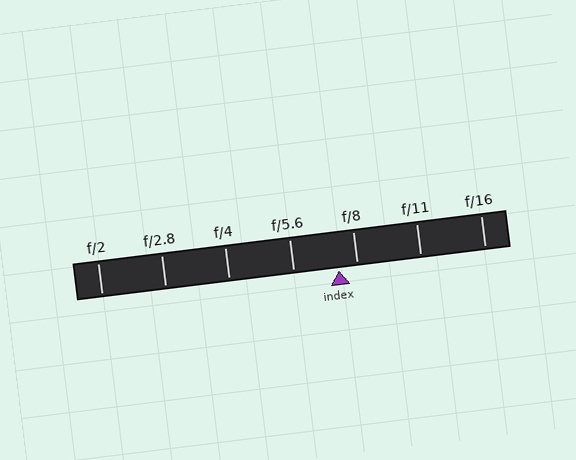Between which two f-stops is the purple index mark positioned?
The index mark is between f/5.6 and f/8.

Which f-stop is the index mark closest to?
The index mark is closest to f/8.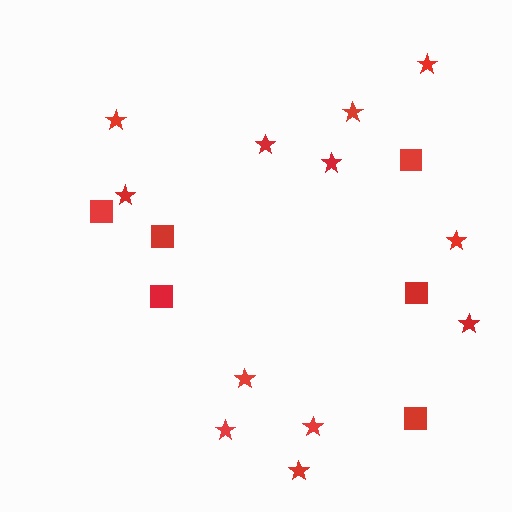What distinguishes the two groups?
There are 2 groups: one group of stars (12) and one group of squares (6).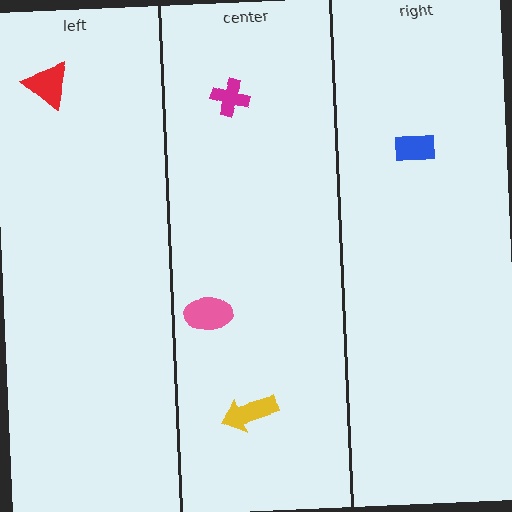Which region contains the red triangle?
The left region.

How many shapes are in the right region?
1.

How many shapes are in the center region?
3.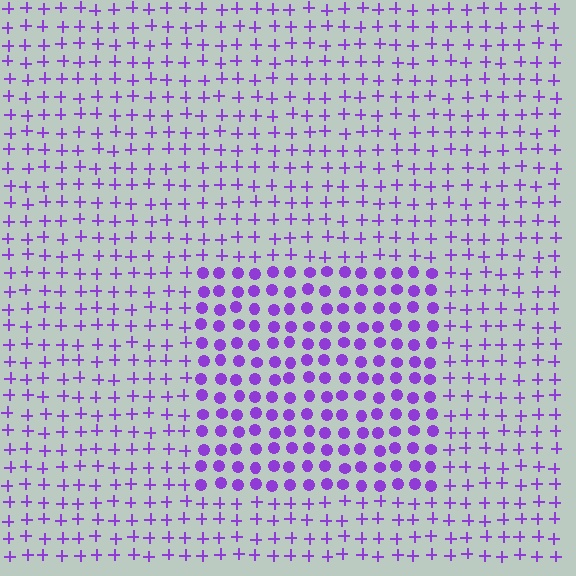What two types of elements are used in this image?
The image uses circles inside the rectangle region and plus signs outside it.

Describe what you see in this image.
The image is filled with small purple elements arranged in a uniform grid. A rectangle-shaped region contains circles, while the surrounding area contains plus signs. The boundary is defined purely by the change in element shape.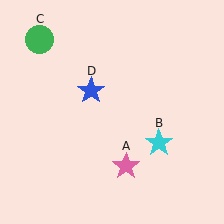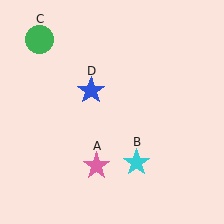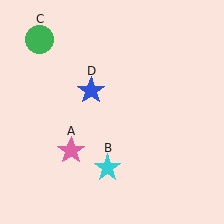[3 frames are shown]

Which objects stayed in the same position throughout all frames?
Green circle (object C) and blue star (object D) remained stationary.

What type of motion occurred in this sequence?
The pink star (object A), cyan star (object B) rotated clockwise around the center of the scene.